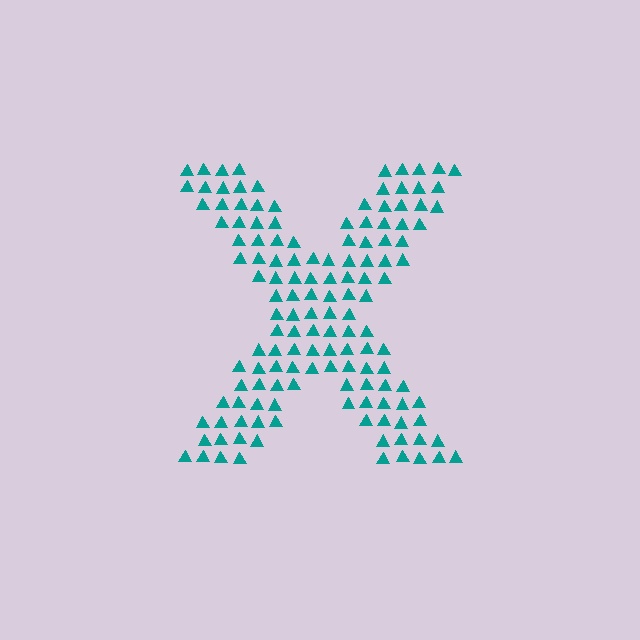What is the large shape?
The large shape is the letter X.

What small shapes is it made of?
It is made of small triangles.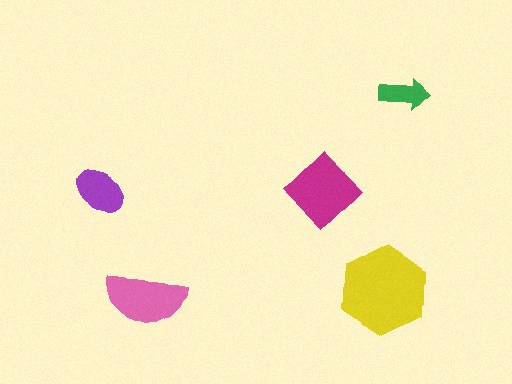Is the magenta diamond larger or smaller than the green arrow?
Larger.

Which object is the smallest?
The green arrow.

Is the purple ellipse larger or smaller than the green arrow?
Larger.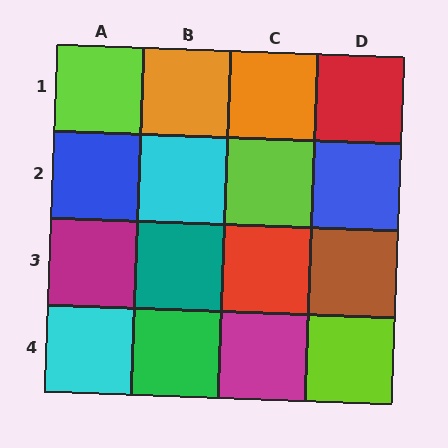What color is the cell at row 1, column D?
Red.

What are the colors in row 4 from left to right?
Cyan, green, magenta, lime.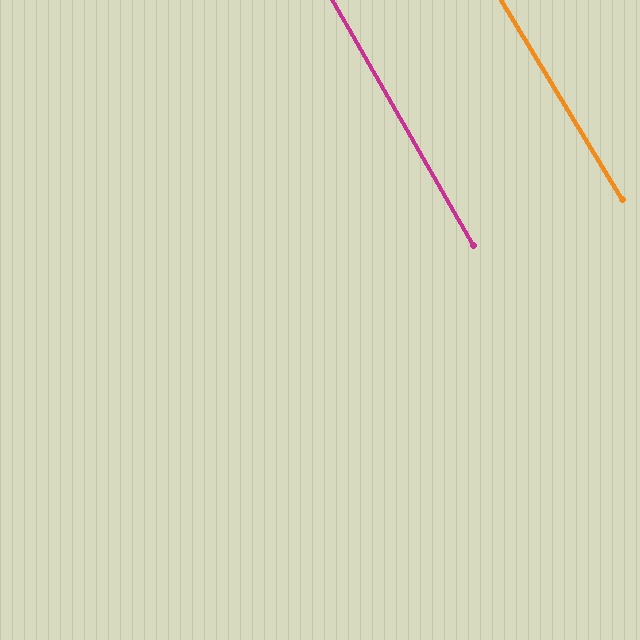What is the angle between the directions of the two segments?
Approximately 1 degree.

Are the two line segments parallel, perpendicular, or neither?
Parallel — their directions differ by only 1.5°.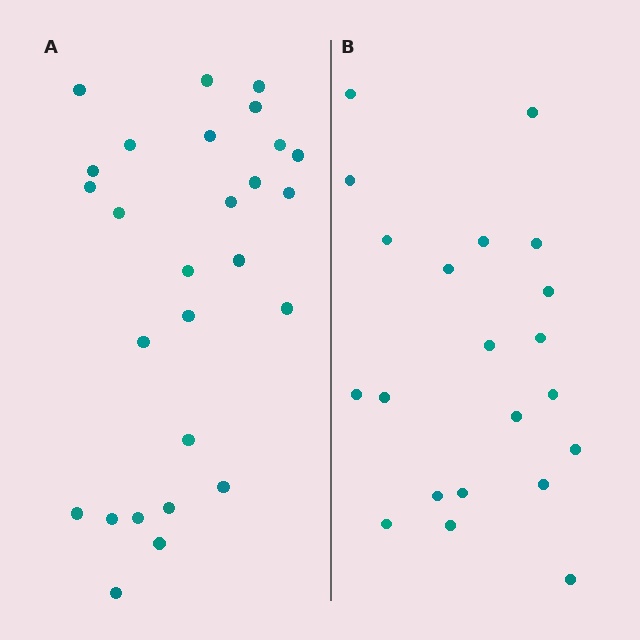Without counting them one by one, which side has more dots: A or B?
Region A (the left region) has more dots.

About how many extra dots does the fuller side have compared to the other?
Region A has about 6 more dots than region B.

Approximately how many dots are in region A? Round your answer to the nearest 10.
About 30 dots. (The exact count is 27, which rounds to 30.)